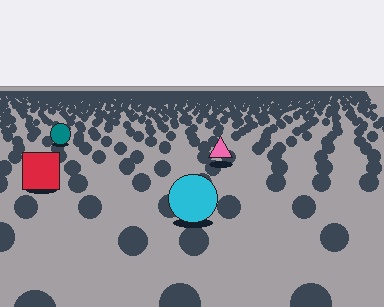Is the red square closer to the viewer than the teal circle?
Yes. The red square is closer — you can tell from the texture gradient: the ground texture is coarser near it.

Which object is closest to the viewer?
The cyan circle is closest. The texture marks near it are larger and more spread out.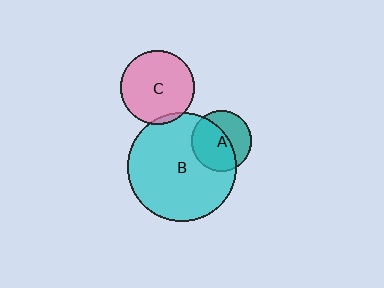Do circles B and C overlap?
Yes.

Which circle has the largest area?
Circle B (cyan).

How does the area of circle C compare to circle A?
Approximately 1.5 times.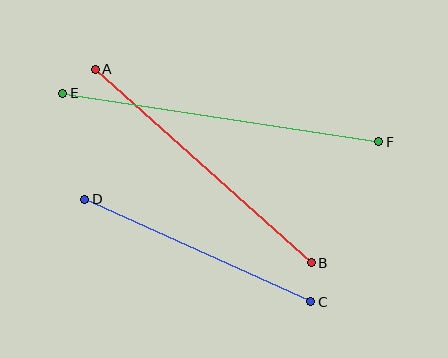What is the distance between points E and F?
The distance is approximately 320 pixels.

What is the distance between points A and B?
The distance is approximately 290 pixels.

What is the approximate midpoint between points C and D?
The midpoint is at approximately (198, 250) pixels.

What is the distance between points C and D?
The distance is approximately 248 pixels.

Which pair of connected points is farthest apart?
Points E and F are farthest apart.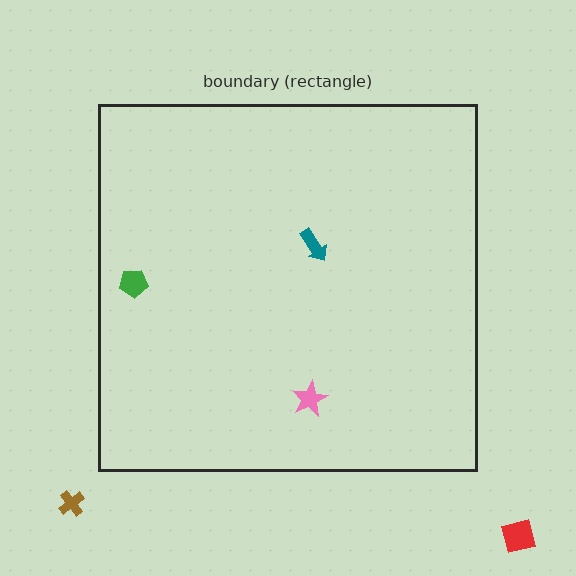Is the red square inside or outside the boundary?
Outside.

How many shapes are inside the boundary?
3 inside, 2 outside.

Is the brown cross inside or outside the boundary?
Outside.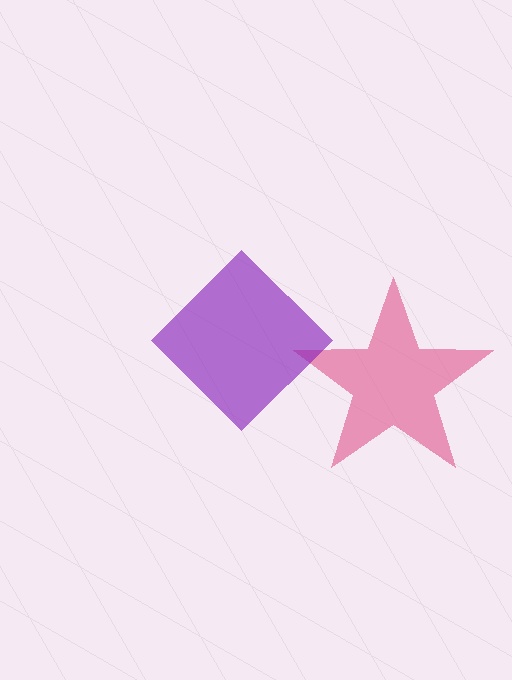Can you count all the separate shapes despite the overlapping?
Yes, there are 2 separate shapes.